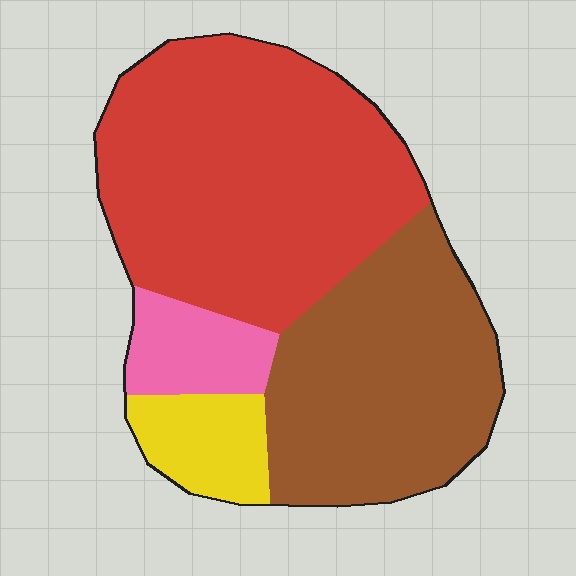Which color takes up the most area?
Red, at roughly 50%.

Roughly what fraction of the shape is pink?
Pink takes up about one tenth (1/10) of the shape.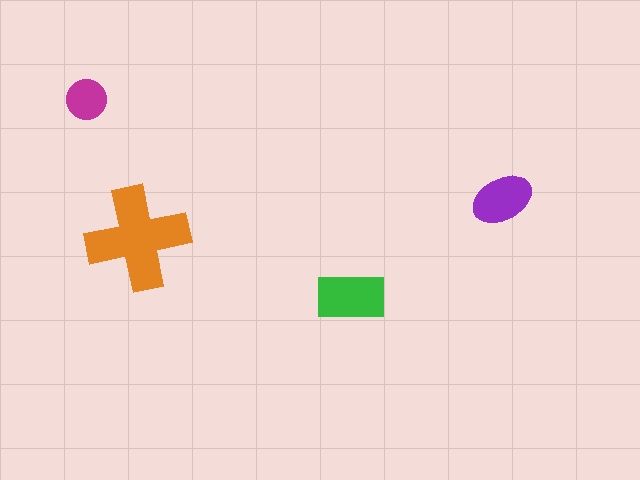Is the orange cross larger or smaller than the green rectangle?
Larger.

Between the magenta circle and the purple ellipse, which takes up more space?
The purple ellipse.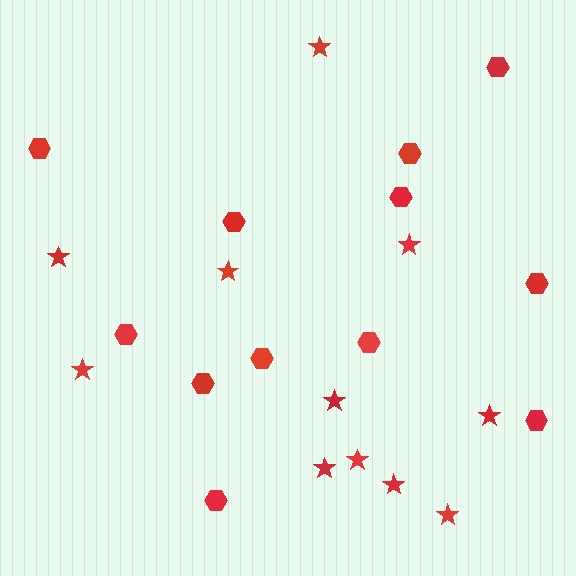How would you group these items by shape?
There are 2 groups: one group of stars (11) and one group of hexagons (12).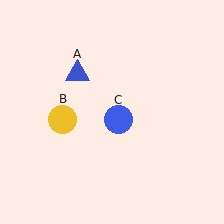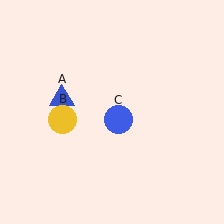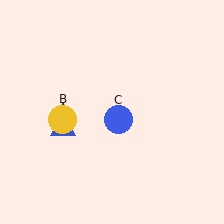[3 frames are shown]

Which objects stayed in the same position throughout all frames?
Yellow circle (object B) and blue circle (object C) remained stationary.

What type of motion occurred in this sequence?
The blue triangle (object A) rotated counterclockwise around the center of the scene.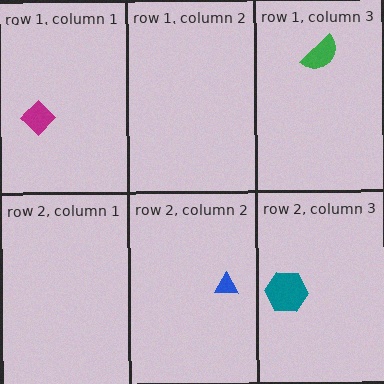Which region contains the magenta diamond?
The row 1, column 1 region.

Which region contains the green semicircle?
The row 1, column 3 region.